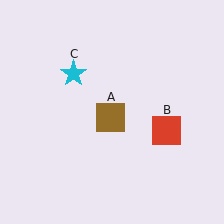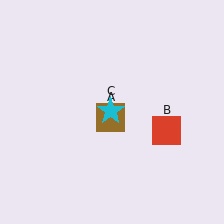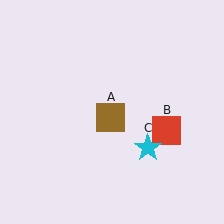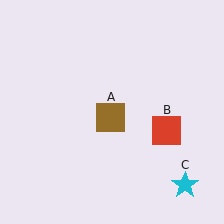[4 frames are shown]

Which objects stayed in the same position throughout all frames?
Brown square (object A) and red square (object B) remained stationary.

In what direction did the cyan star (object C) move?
The cyan star (object C) moved down and to the right.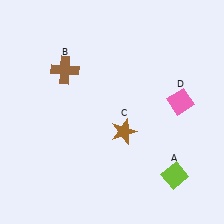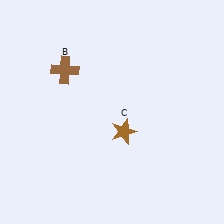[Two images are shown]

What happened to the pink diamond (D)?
The pink diamond (D) was removed in Image 2. It was in the top-right area of Image 1.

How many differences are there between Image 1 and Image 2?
There are 2 differences between the two images.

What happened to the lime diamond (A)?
The lime diamond (A) was removed in Image 2. It was in the bottom-right area of Image 1.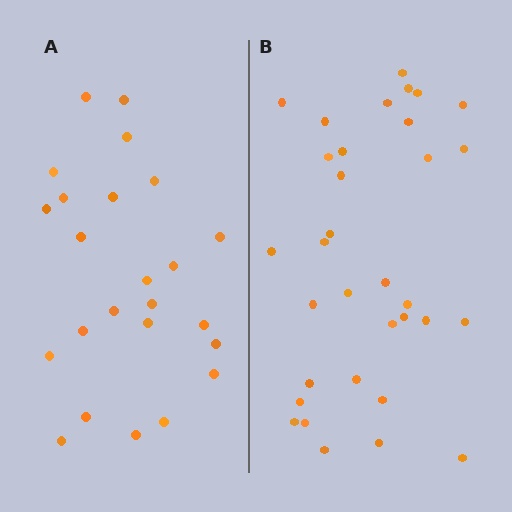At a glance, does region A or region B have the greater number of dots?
Region B (the right region) has more dots.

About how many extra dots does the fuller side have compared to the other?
Region B has roughly 8 or so more dots than region A.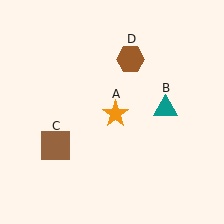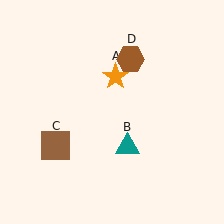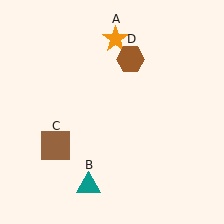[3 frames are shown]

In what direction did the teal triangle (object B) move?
The teal triangle (object B) moved down and to the left.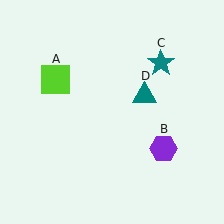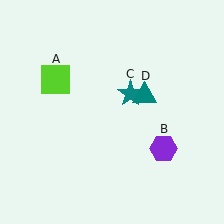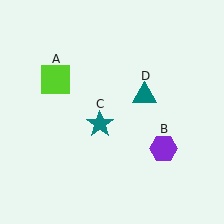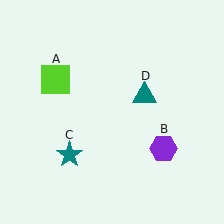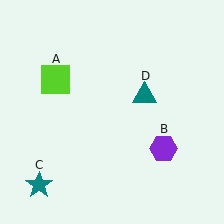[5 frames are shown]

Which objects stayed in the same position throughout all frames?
Lime square (object A) and purple hexagon (object B) and teal triangle (object D) remained stationary.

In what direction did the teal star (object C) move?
The teal star (object C) moved down and to the left.